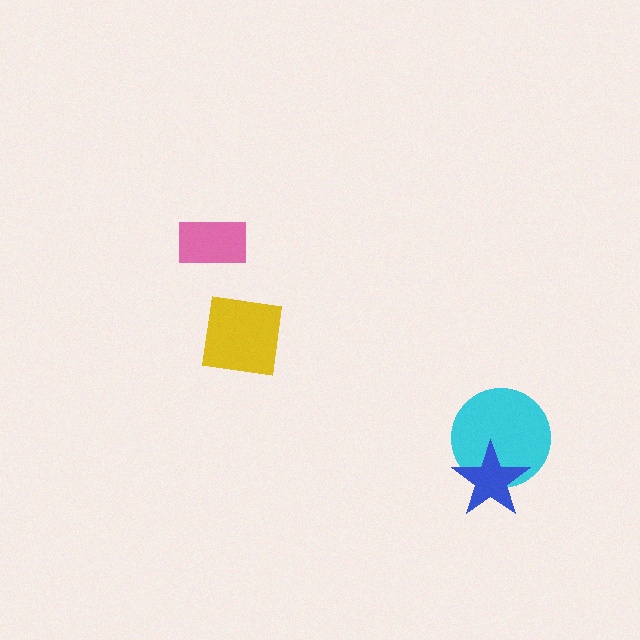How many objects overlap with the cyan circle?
1 object overlaps with the cyan circle.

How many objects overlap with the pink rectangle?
0 objects overlap with the pink rectangle.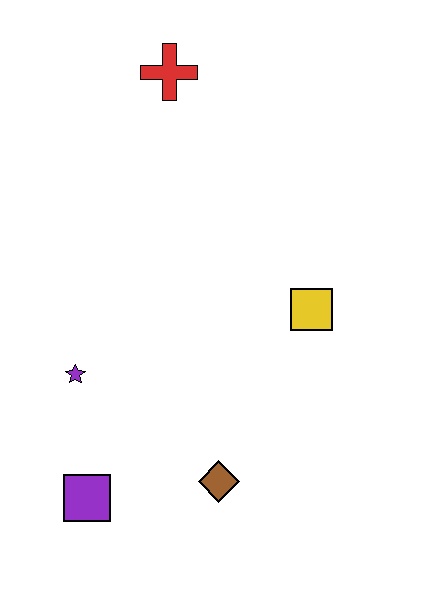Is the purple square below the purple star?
Yes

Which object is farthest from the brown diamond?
The red cross is farthest from the brown diamond.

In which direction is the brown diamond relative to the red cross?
The brown diamond is below the red cross.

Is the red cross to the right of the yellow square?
No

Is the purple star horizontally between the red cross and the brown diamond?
No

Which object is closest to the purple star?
The purple square is closest to the purple star.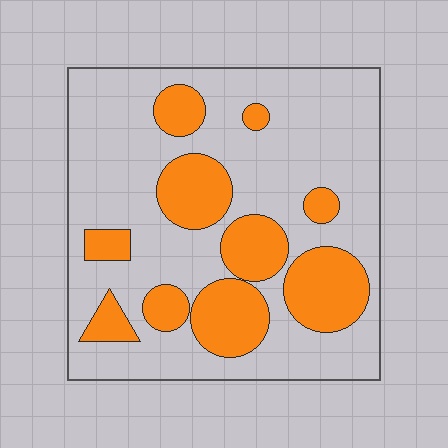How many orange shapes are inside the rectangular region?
10.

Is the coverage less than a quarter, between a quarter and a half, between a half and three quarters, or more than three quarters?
Between a quarter and a half.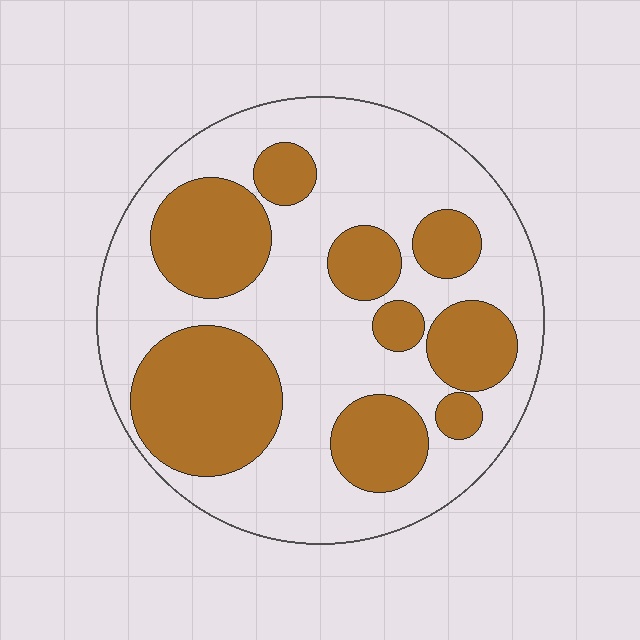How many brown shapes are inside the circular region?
9.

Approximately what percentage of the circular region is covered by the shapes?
Approximately 40%.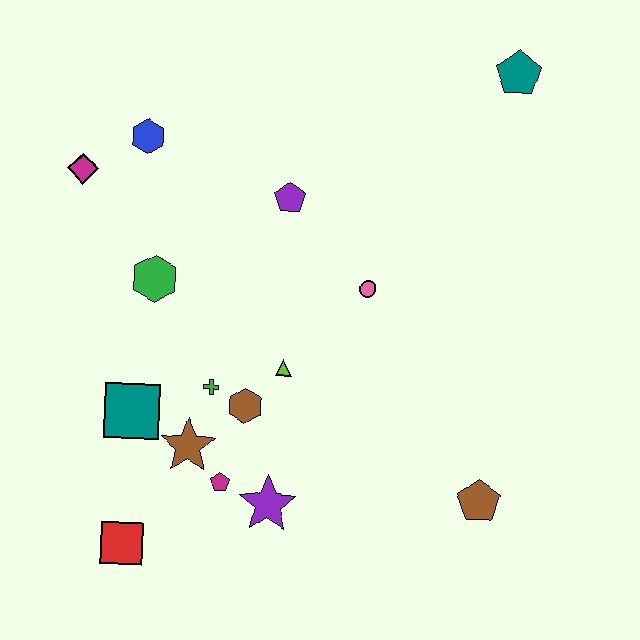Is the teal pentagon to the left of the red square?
No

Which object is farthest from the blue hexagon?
The brown pentagon is farthest from the blue hexagon.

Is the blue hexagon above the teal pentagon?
No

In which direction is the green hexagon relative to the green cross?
The green hexagon is above the green cross.